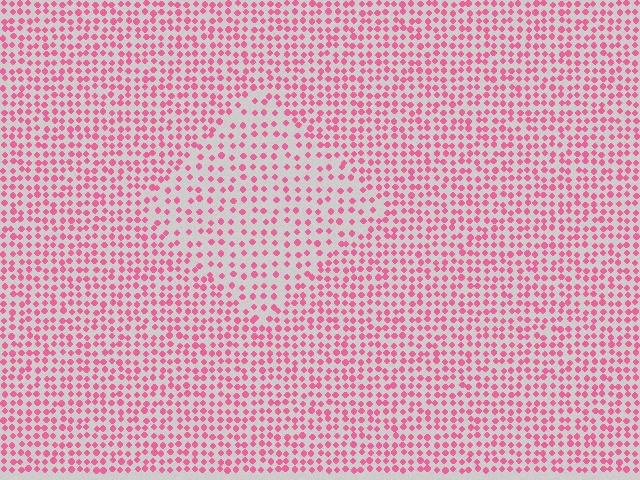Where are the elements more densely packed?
The elements are more densely packed outside the diamond boundary.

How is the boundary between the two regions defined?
The boundary is defined by a change in element density (approximately 1.7x ratio). All elements are the same color, size, and shape.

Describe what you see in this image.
The image contains small pink elements arranged at two different densities. A diamond-shaped region is visible where the elements are less densely packed than the surrounding area.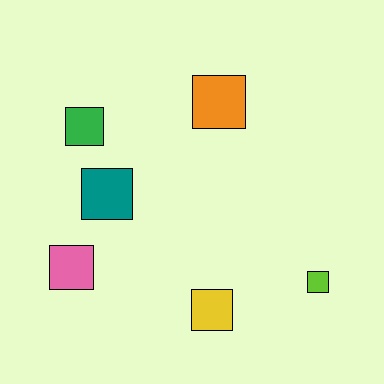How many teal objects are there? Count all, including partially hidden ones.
There is 1 teal object.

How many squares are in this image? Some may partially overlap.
There are 6 squares.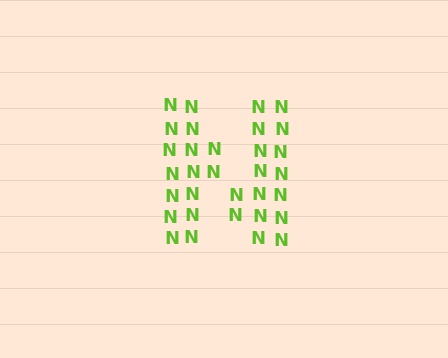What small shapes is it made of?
It is made of small letter N's.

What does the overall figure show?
The overall figure shows the letter N.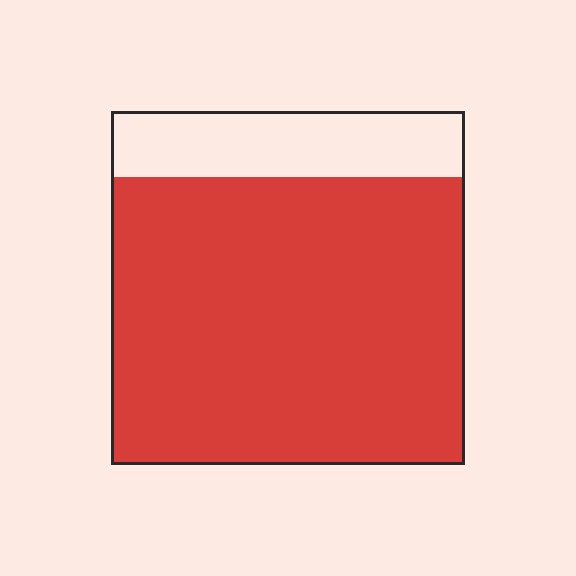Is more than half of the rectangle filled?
Yes.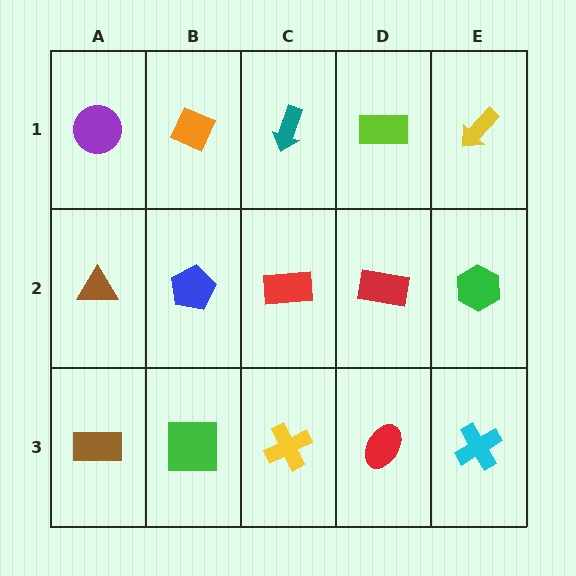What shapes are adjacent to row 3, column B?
A blue pentagon (row 2, column B), a brown rectangle (row 3, column A), a yellow cross (row 3, column C).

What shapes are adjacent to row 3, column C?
A red rectangle (row 2, column C), a green square (row 3, column B), a red ellipse (row 3, column D).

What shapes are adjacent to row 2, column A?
A purple circle (row 1, column A), a brown rectangle (row 3, column A), a blue pentagon (row 2, column B).